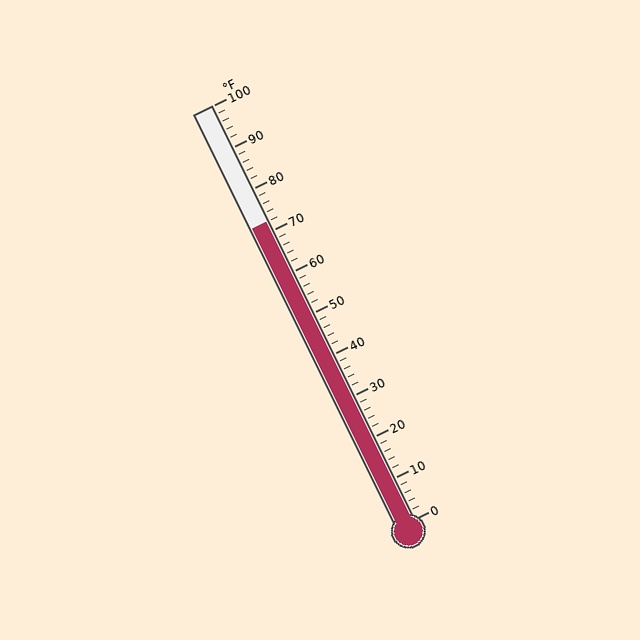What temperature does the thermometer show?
The thermometer shows approximately 72°F.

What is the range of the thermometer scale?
The thermometer scale ranges from 0°F to 100°F.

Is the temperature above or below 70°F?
The temperature is above 70°F.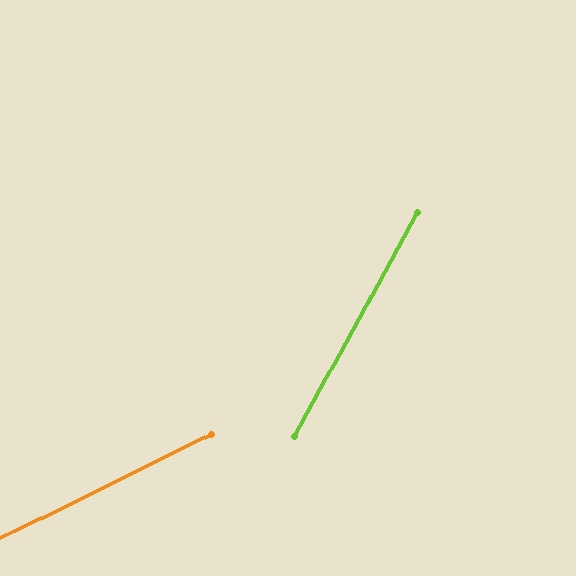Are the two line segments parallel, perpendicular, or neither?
Neither parallel nor perpendicular — they differ by about 35°.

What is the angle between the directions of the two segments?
Approximately 35 degrees.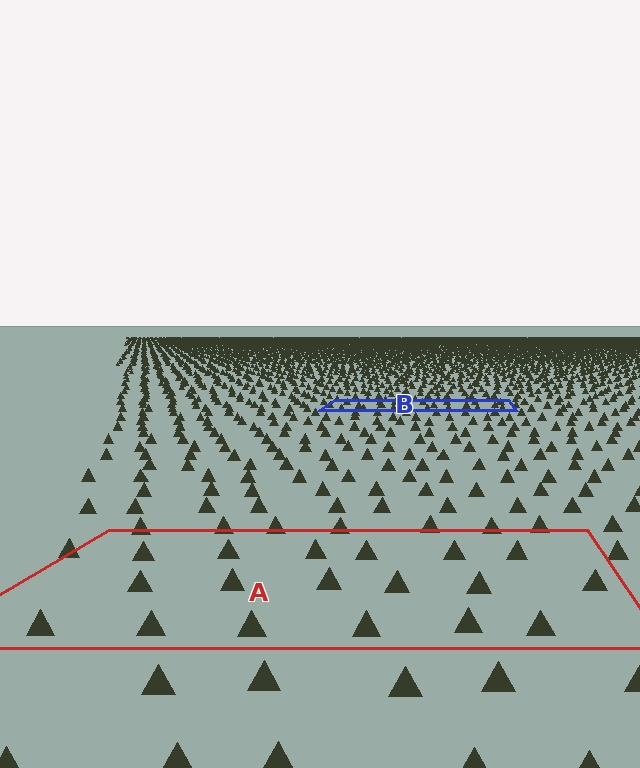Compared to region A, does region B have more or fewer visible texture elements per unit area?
Region B has more texture elements per unit area — they are packed more densely because it is farther away.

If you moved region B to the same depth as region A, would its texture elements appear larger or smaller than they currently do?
They would appear larger. At a closer depth, the same texture elements are projected at a bigger on-screen size.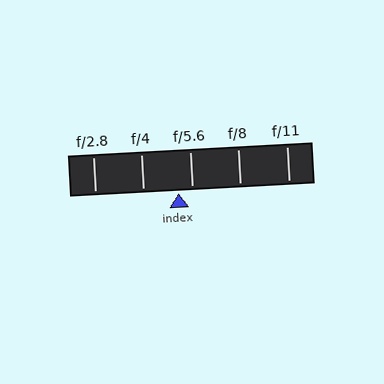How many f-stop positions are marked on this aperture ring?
There are 5 f-stop positions marked.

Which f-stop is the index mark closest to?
The index mark is closest to f/5.6.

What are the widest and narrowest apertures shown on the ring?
The widest aperture shown is f/2.8 and the narrowest is f/11.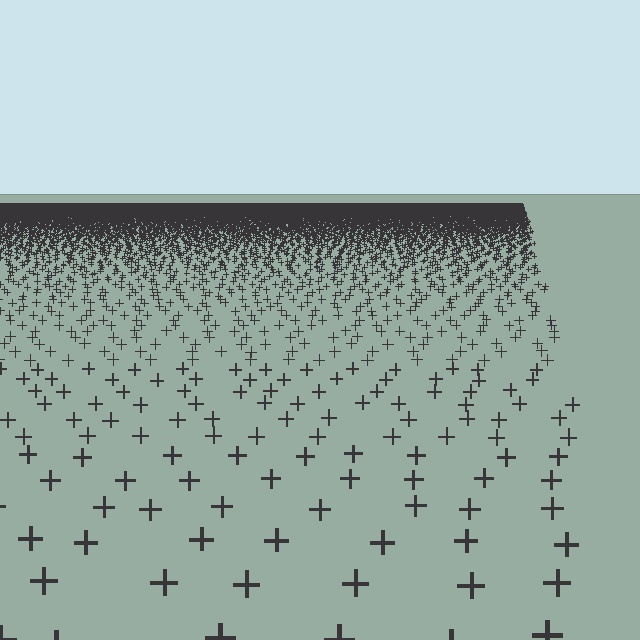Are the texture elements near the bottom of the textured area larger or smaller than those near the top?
Larger. Near the bottom, elements are closer to the viewer and appear at a bigger on-screen size.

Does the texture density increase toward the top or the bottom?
Density increases toward the top.